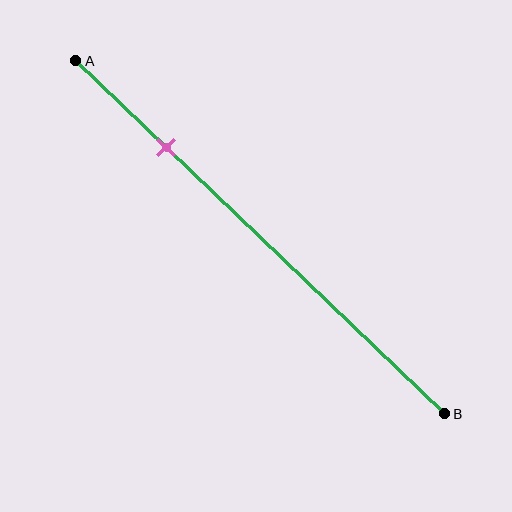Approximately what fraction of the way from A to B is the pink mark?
The pink mark is approximately 25% of the way from A to B.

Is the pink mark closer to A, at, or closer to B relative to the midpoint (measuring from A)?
The pink mark is closer to point A than the midpoint of segment AB.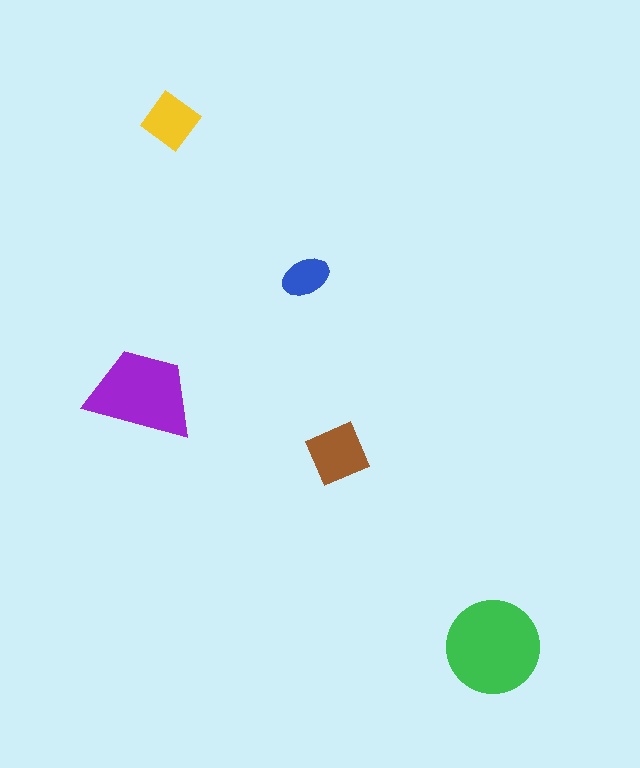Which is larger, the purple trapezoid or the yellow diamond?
The purple trapezoid.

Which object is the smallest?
The blue ellipse.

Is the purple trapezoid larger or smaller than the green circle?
Smaller.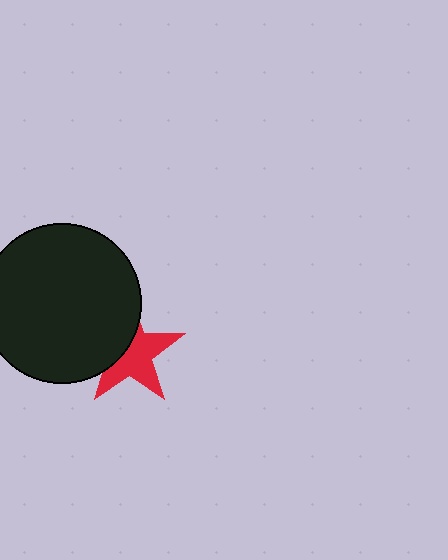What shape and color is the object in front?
The object in front is a black circle.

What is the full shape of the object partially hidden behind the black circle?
The partially hidden object is a red star.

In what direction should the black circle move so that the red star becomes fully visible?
The black circle should move left. That is the shortest direction to clear the overlap and leave the red star fully visible.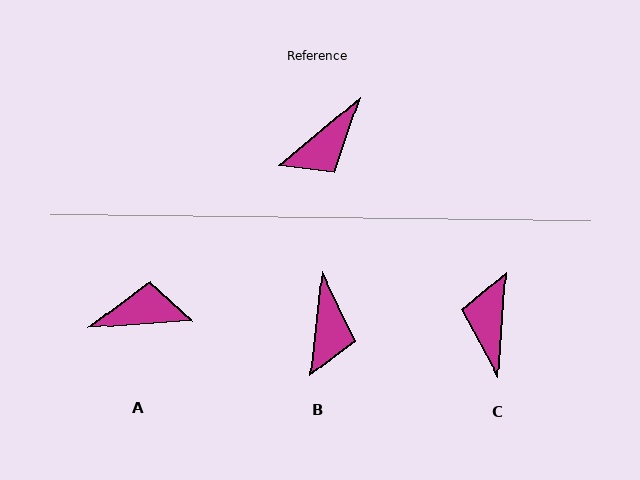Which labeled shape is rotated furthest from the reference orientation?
A, about 145 degrees away.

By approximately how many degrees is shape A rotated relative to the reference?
Approximately 145 degrees counter-clockwise.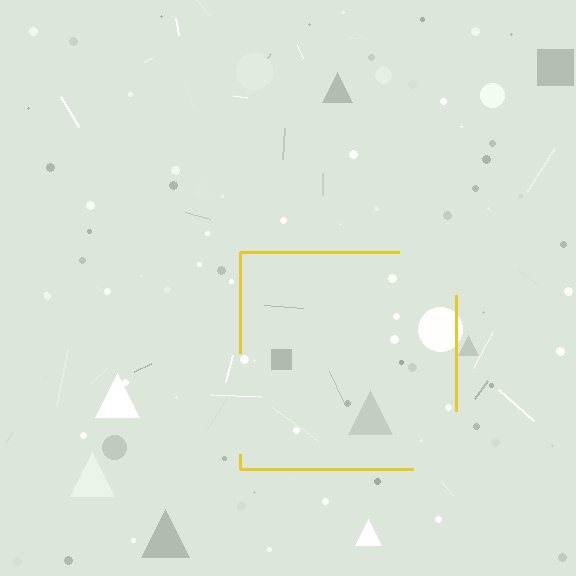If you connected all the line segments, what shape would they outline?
They would outline a square.